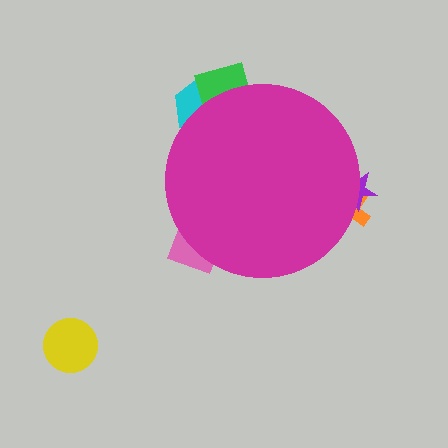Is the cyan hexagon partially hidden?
Yes, the cyan hexagon is partially hidden behind the magenta circle.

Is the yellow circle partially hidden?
No, the yellow circle is fully visible.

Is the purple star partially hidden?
Yes, the purple star is partially hidden behind the magenta circle.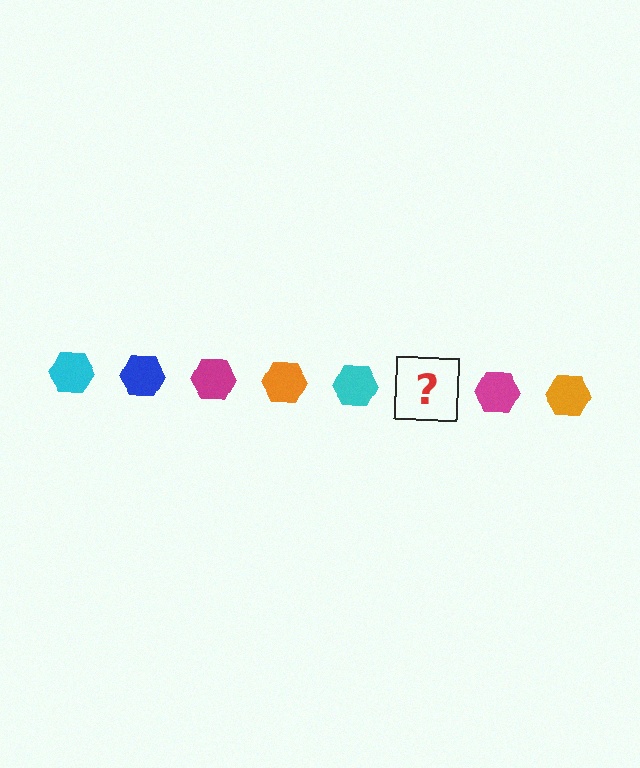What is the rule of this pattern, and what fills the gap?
The rule is that the pattern cycles through cyan, blue, magenta, orange hexagons. The gap should be filled with a blue hexagon.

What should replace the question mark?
The question mark should be replaced with a blue hexagon.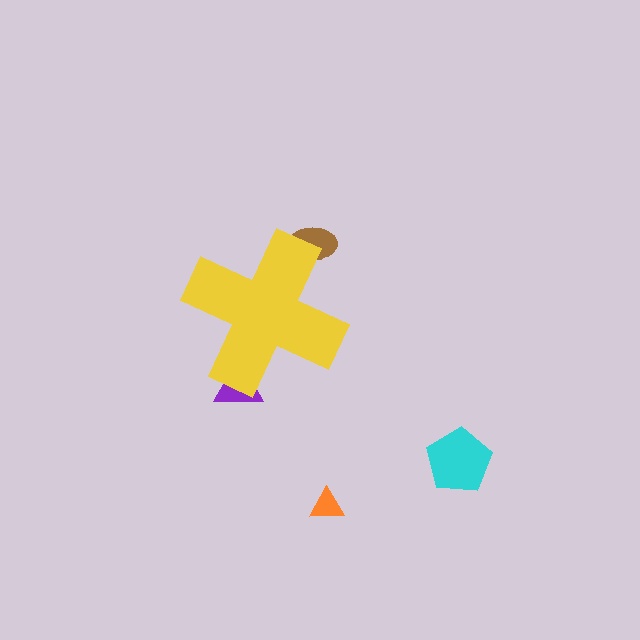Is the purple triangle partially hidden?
Yes, the purple triangle is partially hidden behind the yellow cross.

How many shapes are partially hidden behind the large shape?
2 shapes are partially hidden.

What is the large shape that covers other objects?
A yellow cross.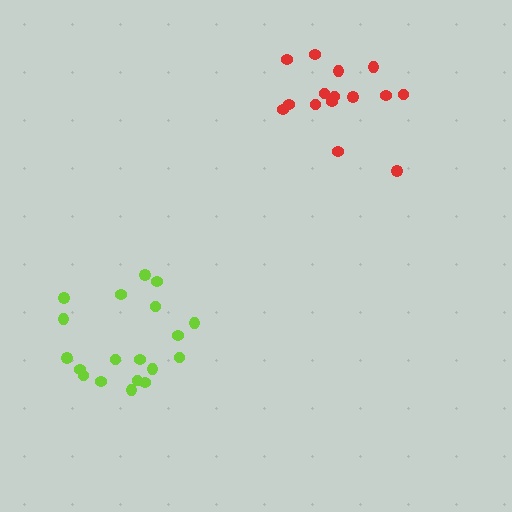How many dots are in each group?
Group 1: 15 dots, Group 2: 19 dots (34 total).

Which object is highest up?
The red cluster is topmost.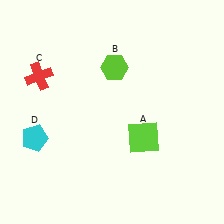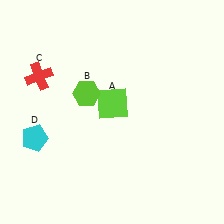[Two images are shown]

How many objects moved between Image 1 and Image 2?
2 objects moved between the two images.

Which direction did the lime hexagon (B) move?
The lime hexagon (B) moved left.